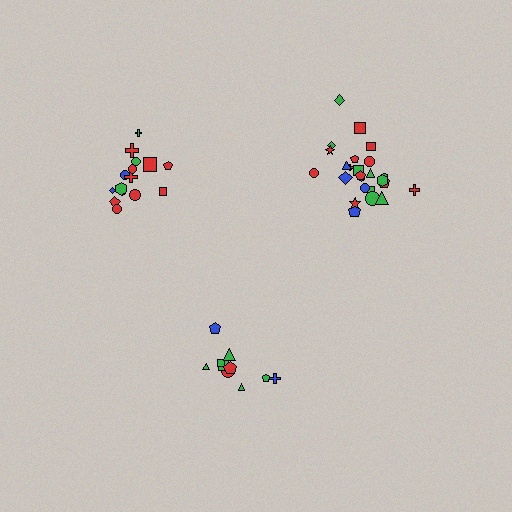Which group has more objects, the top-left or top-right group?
The top-right group.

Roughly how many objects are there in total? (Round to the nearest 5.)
Roughly 50 objects in total.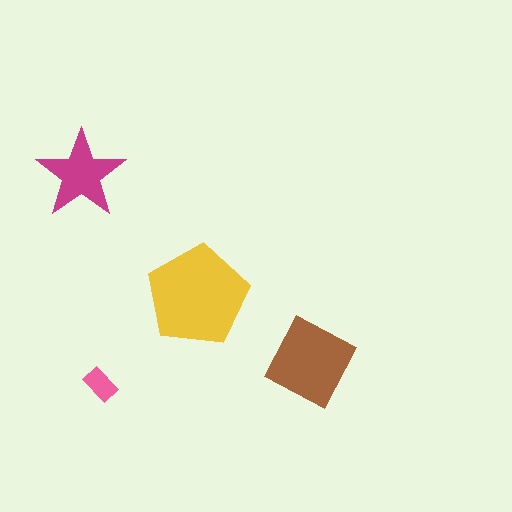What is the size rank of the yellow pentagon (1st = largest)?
1st.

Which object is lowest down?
The pink rectangle is bottommost.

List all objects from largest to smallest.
The yellow pentagon, the brown diamond, the magenta star, the pink rectangle.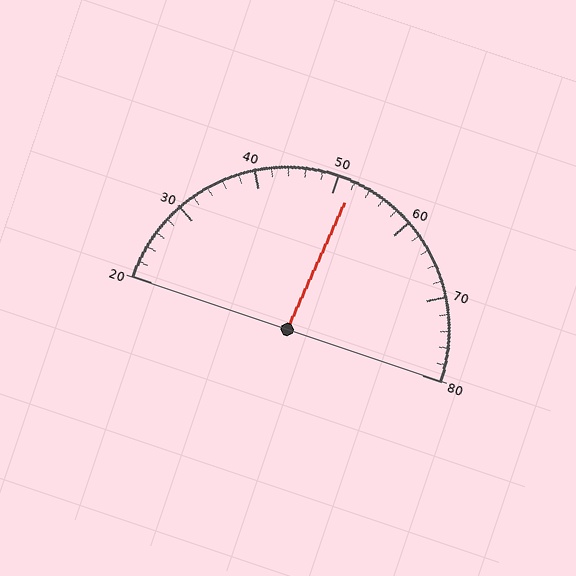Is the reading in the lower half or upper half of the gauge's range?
The reading is in the upper half of the range (20 to 80).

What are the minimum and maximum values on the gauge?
The gauge ranges from 20 to 80.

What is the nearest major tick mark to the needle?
The nearest major tick mark is 50.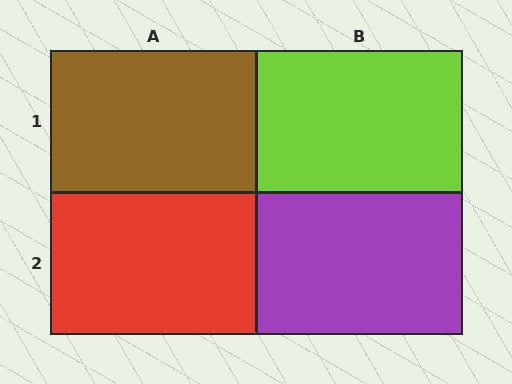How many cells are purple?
1 cell is purple.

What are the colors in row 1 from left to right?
Brown, lime.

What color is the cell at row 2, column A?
Red.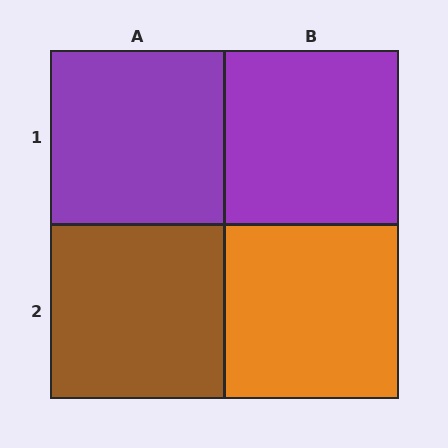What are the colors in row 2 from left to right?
Brown, orange.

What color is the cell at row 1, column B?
Purple.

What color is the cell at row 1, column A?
Purple.